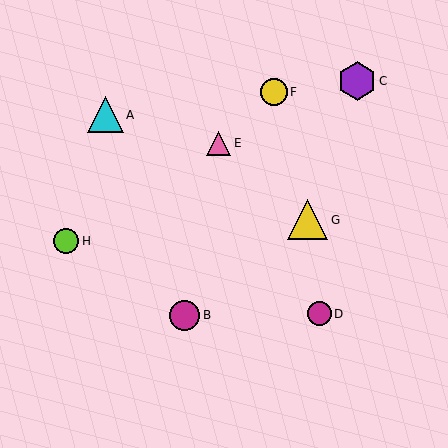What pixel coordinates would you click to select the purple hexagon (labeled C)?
Click at (357, 81) to select the purple hexagon C.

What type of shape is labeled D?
Shape D is a magenta circle.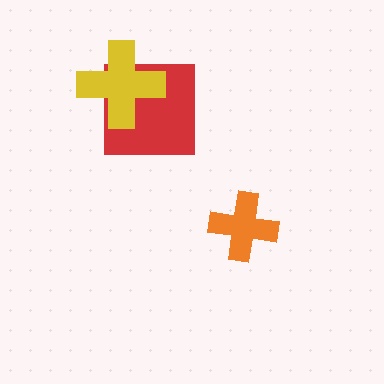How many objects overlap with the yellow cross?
1 object overlaps with the yellow cross.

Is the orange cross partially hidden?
No, no other shape covers it.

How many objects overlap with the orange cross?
0 objects overlap with the orange cross.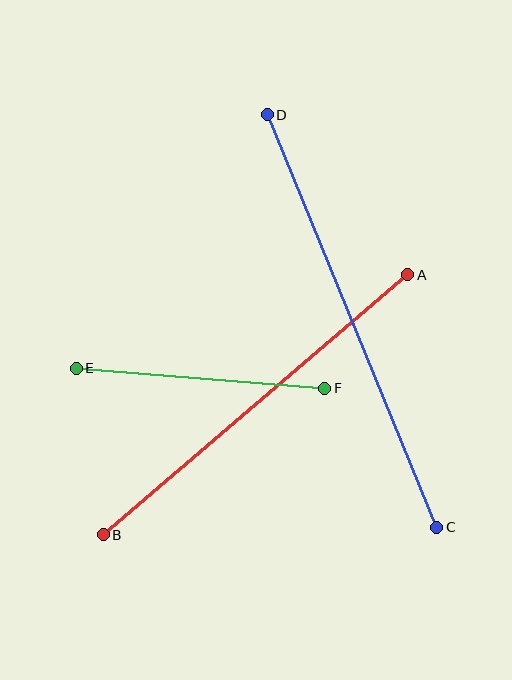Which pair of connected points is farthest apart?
Points C and D are farthest apart.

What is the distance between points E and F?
The distance is approximately 250 pixels.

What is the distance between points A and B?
The distance is approximately 401 pixels.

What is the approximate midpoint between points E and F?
The midpoint is at approximately (200, 378) pixels.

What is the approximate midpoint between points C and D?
The midpoint is at approximately (352, 321) pixels.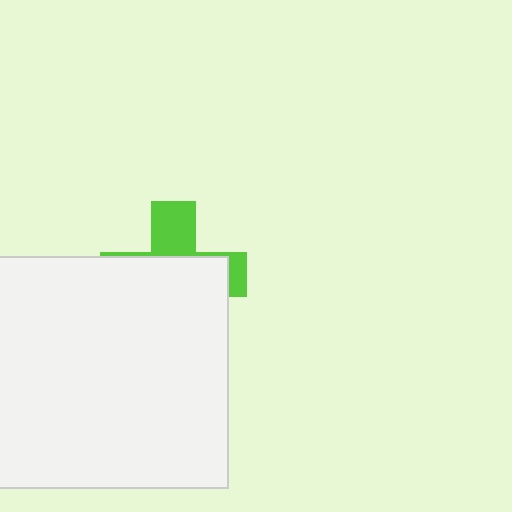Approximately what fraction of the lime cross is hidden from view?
Roughly 68% of the lime cross is hidden behind the white square.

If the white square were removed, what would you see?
You would see the complete lime cross.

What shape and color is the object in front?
The object in front is a white square.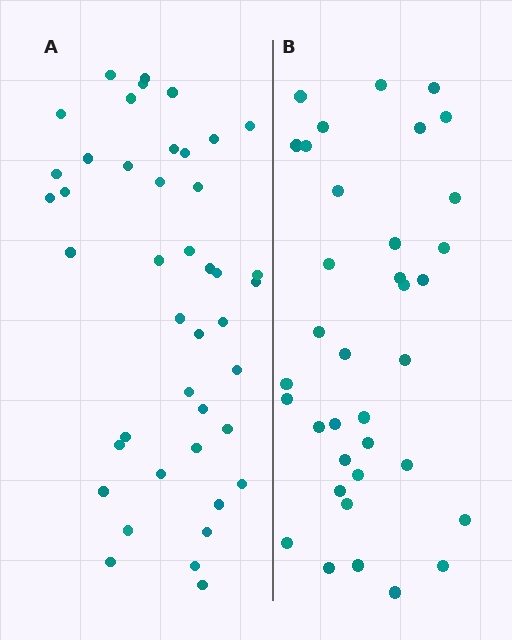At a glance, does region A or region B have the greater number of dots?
Region A (the left region) has more dots.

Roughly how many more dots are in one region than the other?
Region A has roughly 8 or so more dots than region B.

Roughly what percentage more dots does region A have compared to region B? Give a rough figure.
About 20% more.